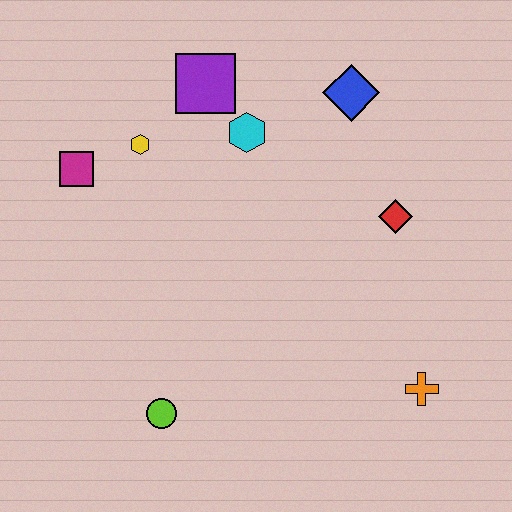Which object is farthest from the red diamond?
The magenta square is farthest from the red diamond.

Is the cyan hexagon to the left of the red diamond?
Yes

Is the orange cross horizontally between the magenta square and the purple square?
No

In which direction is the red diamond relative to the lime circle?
The red diamond is to the right of the lime circle.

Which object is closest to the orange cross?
The red diamond is closest to the orange cross.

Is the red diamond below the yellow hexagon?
Yes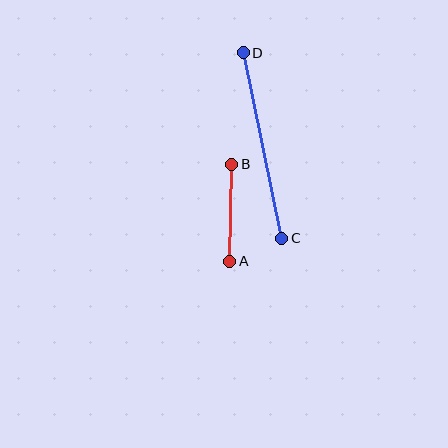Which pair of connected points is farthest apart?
Points C and D are farthest apart.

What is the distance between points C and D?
The distance is approximately 189 pixels.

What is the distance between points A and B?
The distance is approximately 97 pixels.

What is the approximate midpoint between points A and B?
The midpoint is at approximately (231, 213) pixels.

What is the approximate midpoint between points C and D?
The midpoint is at approximately (262, 146) pixels.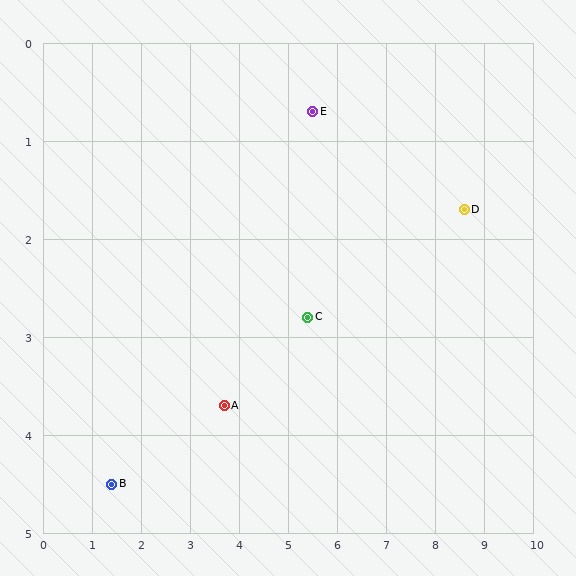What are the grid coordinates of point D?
Point D is at approximately (8.6, 1.7).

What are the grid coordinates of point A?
Point A is at approximately (3.7, 3.7).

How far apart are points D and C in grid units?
Points D and C are about 3.4 grid units apart.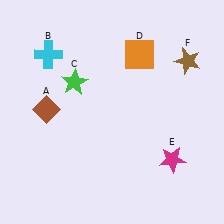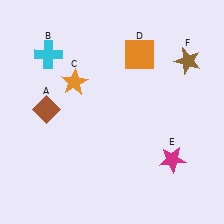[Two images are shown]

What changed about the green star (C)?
In Image 1, C is green. In Image 2, it changed to orange.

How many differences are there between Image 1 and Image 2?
There is 1 difference between the two images.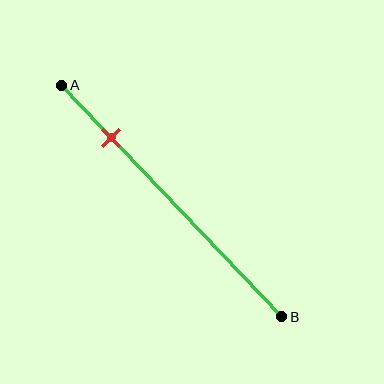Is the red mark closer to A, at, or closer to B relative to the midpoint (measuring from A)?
The red mark is closer to point A than the midpoint of segment AB.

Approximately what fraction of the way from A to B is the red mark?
The red mark is approximately 25% of the way from A to B.